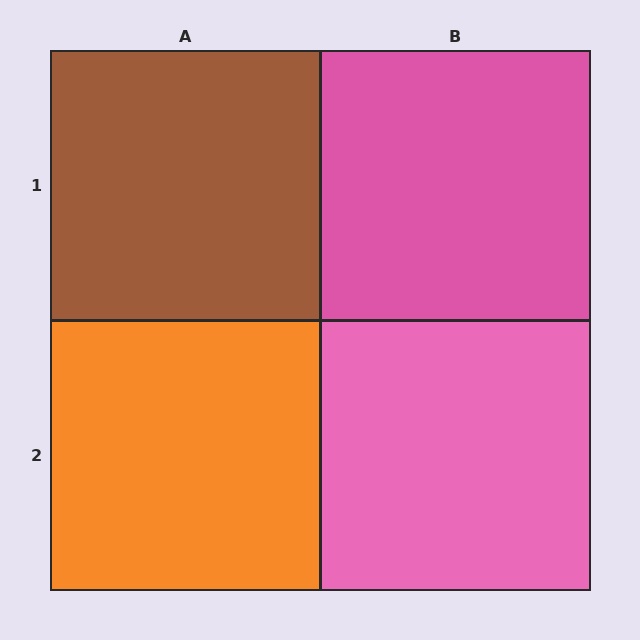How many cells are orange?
1 cell is orange.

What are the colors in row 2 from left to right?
Orange, pink.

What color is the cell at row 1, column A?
Brown.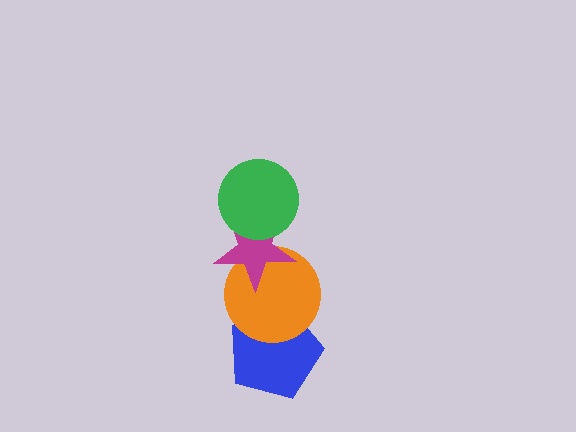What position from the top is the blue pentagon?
The blue pentagon is 4th from the top.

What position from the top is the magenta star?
The magenta star is 2nd from the top.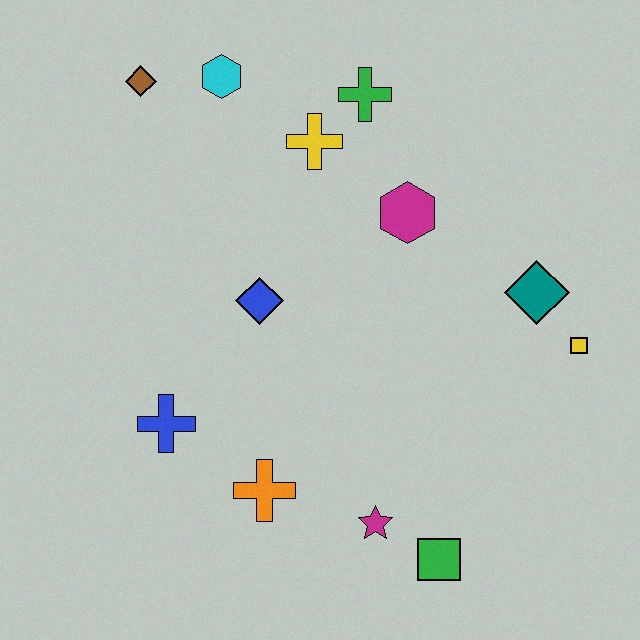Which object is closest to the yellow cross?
The green cross is closest to the yellow cross.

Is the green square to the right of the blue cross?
Yes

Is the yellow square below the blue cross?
No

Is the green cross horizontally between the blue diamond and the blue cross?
No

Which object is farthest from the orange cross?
The brown diamond is farthest from the orange cross.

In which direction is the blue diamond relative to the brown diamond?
The blue diamond is below the brown diamond.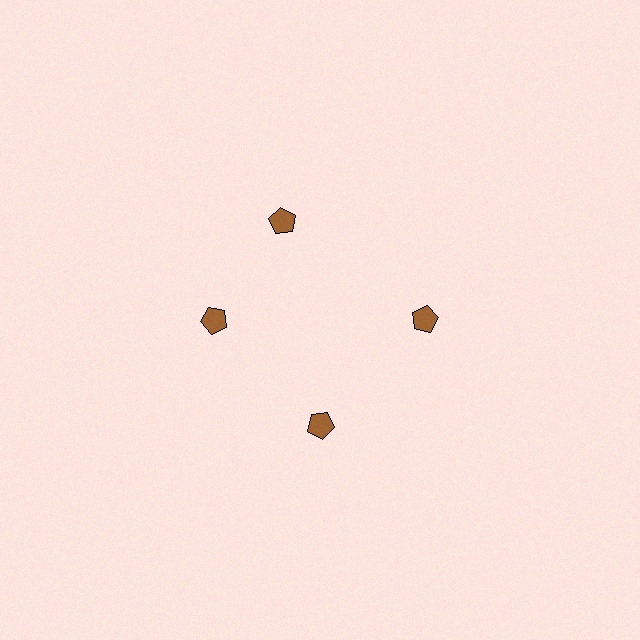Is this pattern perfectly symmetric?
No. The 4 brown pentagons are arranged in a ring, but one element near the 12 o'clock position is rotated out of alignment along the ring, breaking the 4-fold rotational symmetry.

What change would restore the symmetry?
The symmetry would be restored by rotating it back into even spacing with its neighbors so that all 4 pentagons sit at equal angles and equal distance from the center.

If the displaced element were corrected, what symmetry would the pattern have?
It would have 4-fold rotational symmetry — the pattern would map onto itself every 90 degrees.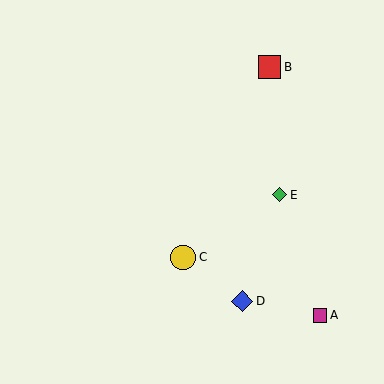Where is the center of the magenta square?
The center of the magenta square is at (320, 315).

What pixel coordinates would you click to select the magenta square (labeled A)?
Click at (320, 315) to select the magenta square A.